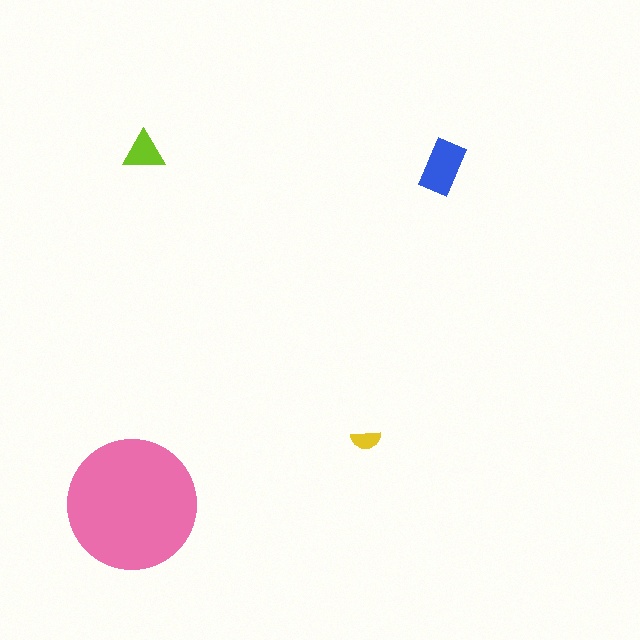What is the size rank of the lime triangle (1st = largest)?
3rd.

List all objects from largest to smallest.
The pink circle, the blue rectangle, the lime triangle, the yellow semicircle.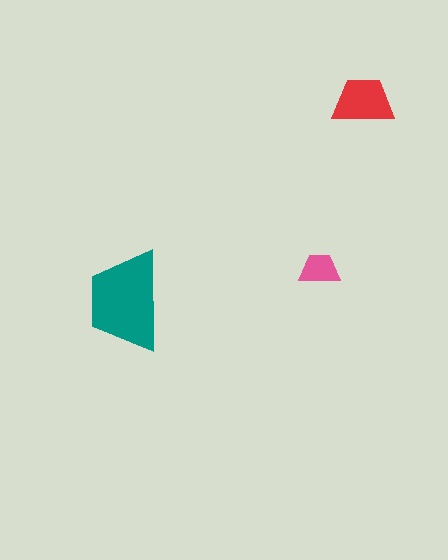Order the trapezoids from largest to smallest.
the teal one, the red one, the pink one.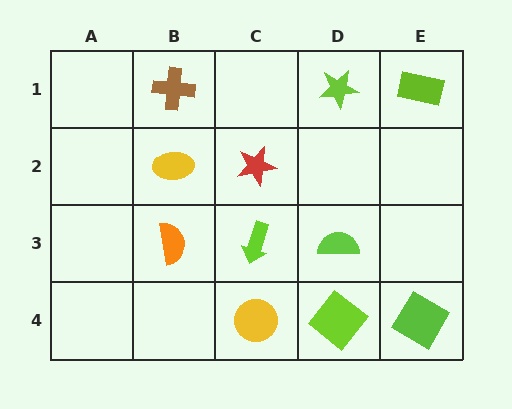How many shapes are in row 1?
3 shapes.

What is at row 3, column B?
An orange semicircle.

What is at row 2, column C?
A red star.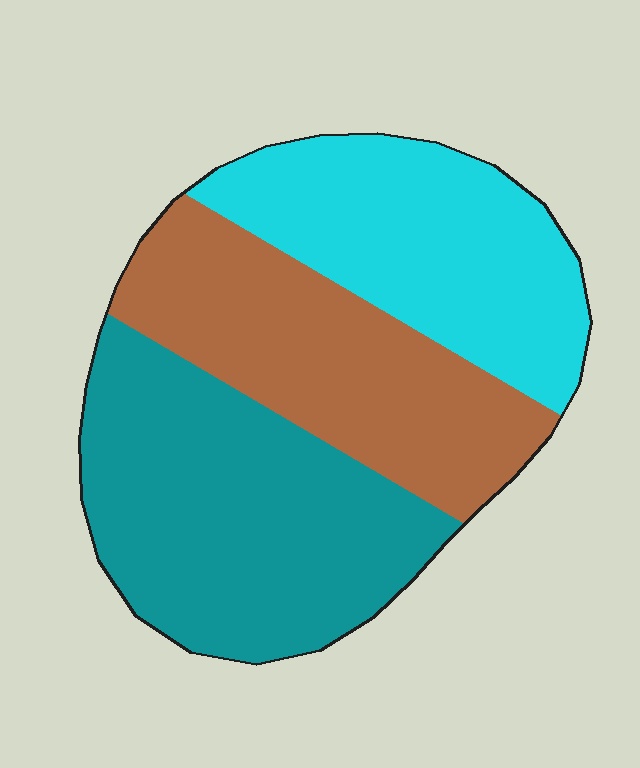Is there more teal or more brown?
Teal.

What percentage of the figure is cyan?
Cyan covers 30% of the figure.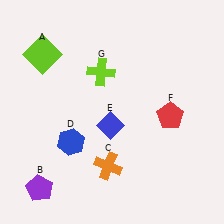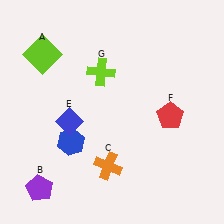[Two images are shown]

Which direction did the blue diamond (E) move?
The blue diamond (E) moved left.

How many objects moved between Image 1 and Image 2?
1 object moved between the two images.